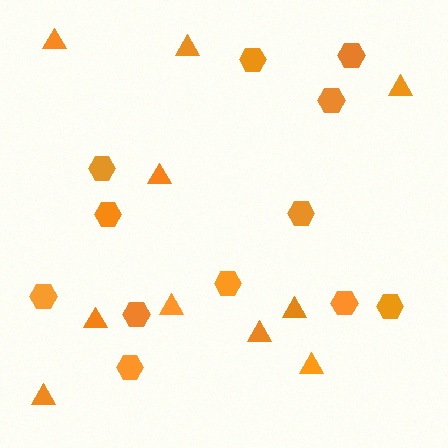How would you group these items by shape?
There are 2 groups: one group of triangles (10) and one group of hexagons (12).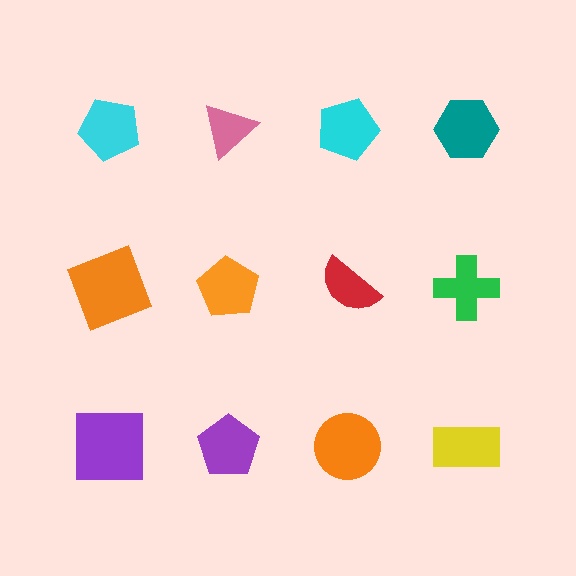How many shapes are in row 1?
4 shapes.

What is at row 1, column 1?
A cyan pentagon.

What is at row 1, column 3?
A cyan pentagon.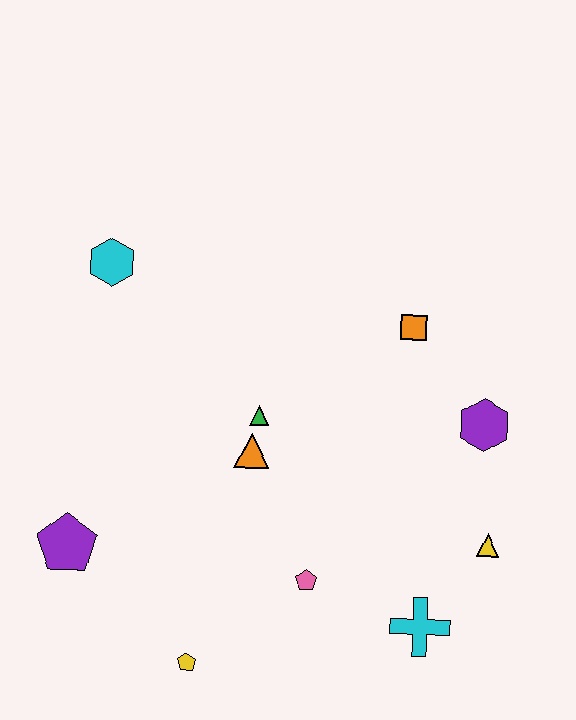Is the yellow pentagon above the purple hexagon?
No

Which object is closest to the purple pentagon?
The yellow pentagon is closest to the purple pentagon.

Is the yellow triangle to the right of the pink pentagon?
Yes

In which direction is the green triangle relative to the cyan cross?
The green triangle is above the cyan cross.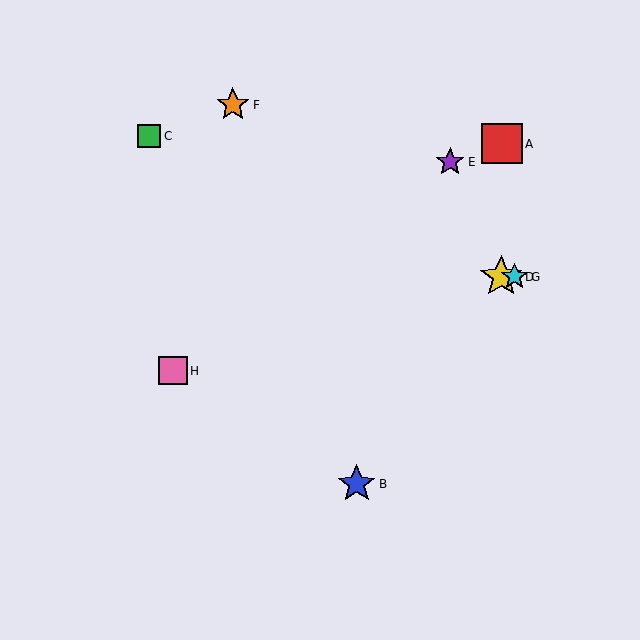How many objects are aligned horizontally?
2 objects (D, G) are aligned horizontally.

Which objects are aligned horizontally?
Objects D, G are aligned horizontally.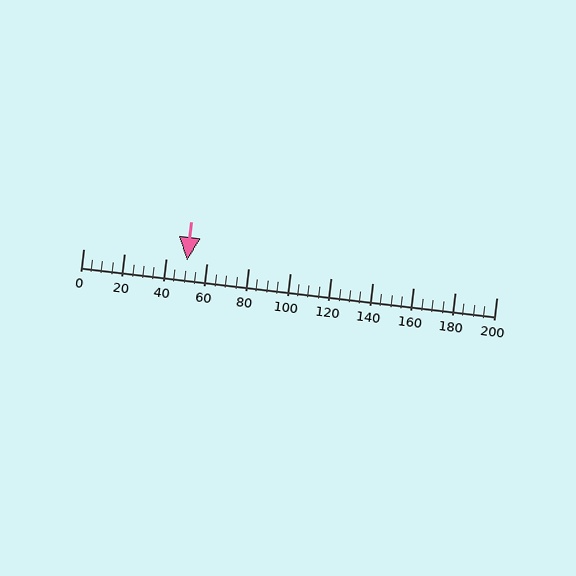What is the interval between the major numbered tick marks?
The major tick marks are spaced 20 units apart.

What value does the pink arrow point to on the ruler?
The pink arrow points to approximately 50.